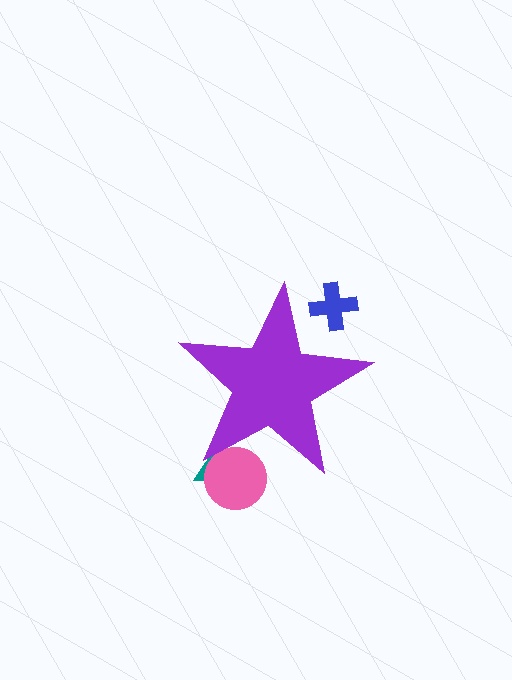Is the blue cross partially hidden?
Yes, the blue cross is partially hidden behind the purple star.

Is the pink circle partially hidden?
Yes, the pink circle is partially hidden behind the purple star.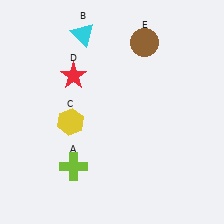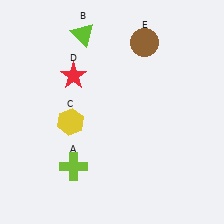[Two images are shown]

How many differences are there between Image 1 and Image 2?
There is 1 difference between the two images.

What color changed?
The triangle (B) changed from cyan in Image 1 to lime in Image 2.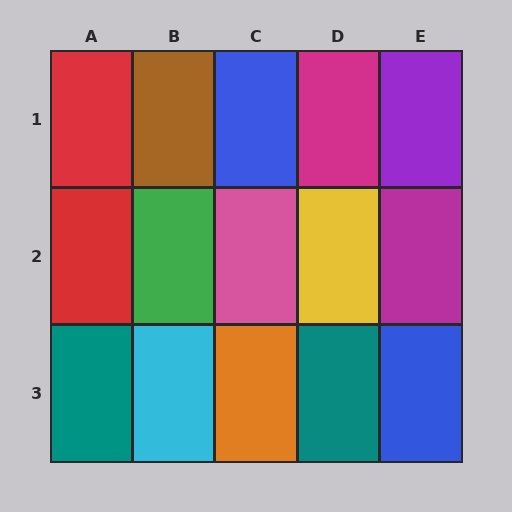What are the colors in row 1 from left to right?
Red, brown, blue, magenta, purple.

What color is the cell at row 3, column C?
Orange.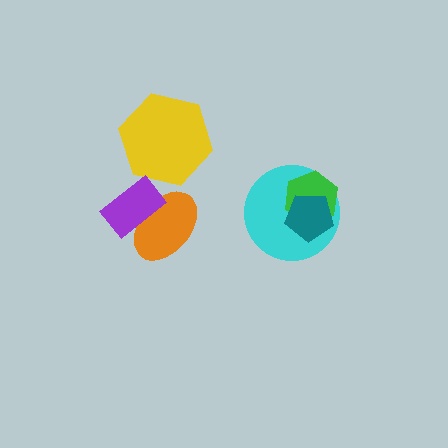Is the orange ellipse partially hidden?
Yes, it is partially covered by another shape.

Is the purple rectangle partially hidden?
No, no other shape covers it.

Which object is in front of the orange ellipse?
The purple rectangle is in front of the orange ellipse.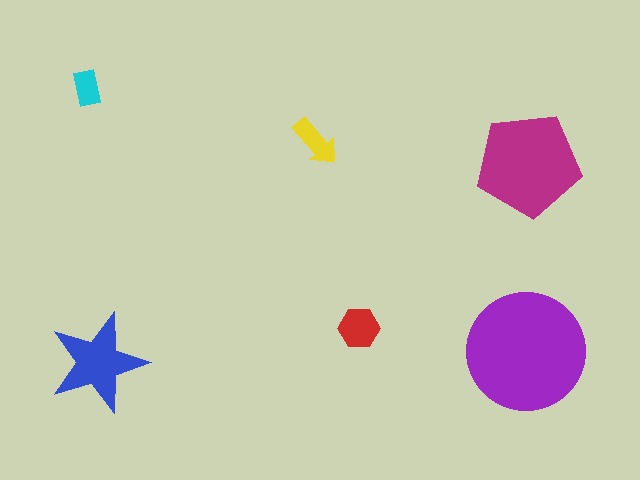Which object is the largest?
The purple circle.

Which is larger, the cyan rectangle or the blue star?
The blue star.